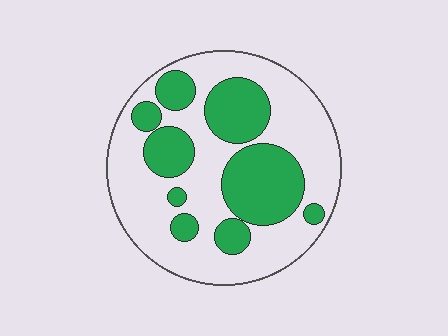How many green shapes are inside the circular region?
9.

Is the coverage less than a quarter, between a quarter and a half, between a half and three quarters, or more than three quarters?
Between a quarter and a half.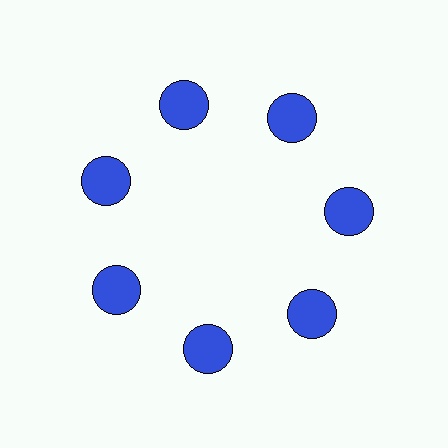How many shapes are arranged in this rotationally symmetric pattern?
There are 7 shapes, arranged in 7 groups of 1.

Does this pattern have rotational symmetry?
Yes, this pattern has 7-fold rotational symmetry. It looks the same after rotating 51 degrees around the center.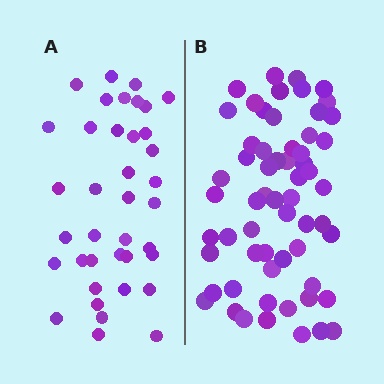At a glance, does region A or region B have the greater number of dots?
Region B (the right region) has more dots.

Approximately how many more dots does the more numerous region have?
Region B has approximately 20 more dots than region A.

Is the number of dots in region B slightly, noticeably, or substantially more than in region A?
Region B has substantially more. The ratio is roughly 1.6 to 1.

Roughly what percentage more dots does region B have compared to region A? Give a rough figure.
About 60% more.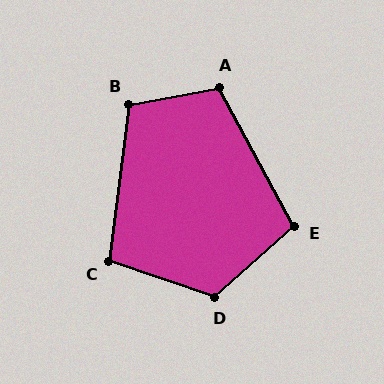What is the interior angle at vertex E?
Approximately 103 degrees (obtuse).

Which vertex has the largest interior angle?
D, at approximately 119 degrees.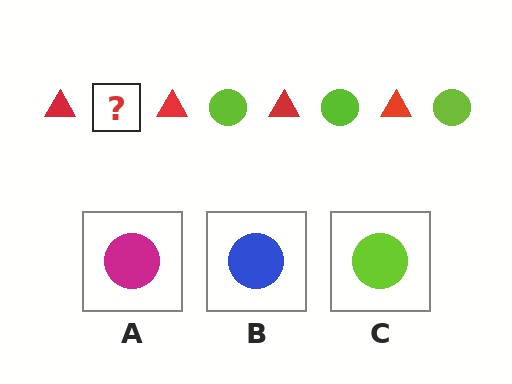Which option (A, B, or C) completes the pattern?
C.